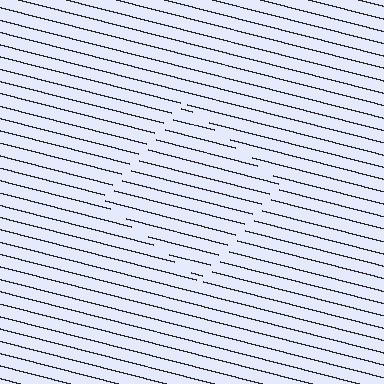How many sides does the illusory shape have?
4 sides — the line-ends trace a square.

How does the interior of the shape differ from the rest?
The interior of the shape contains the same grating, shifted by half a period — the contour is defined by the phase discontinuity where line-ends from the inner and outer gratings abut.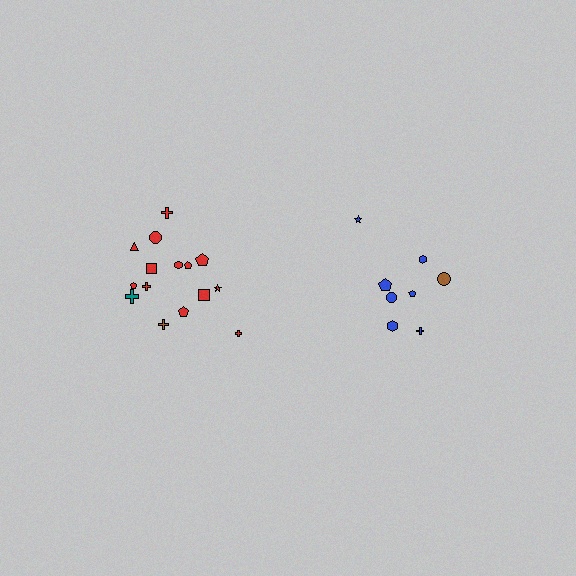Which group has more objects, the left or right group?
The left group.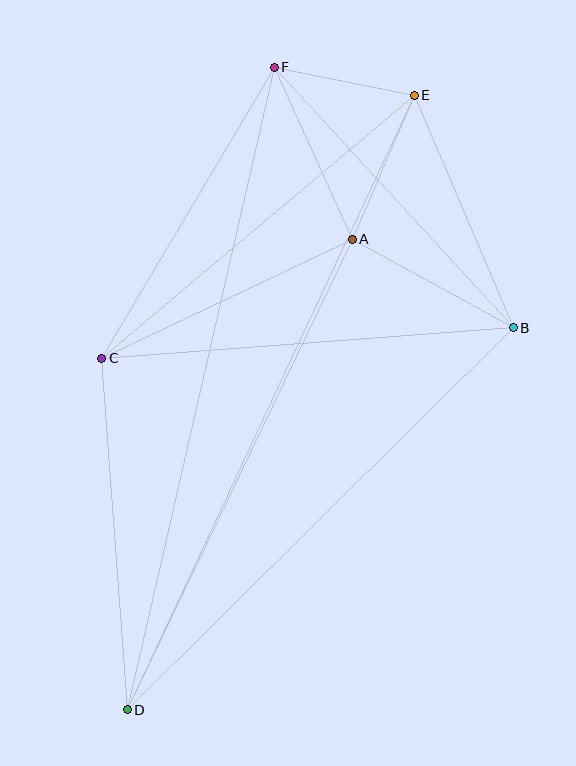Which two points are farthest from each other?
Points D and E are farthest from each other.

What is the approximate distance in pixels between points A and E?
The distance between A and E is approximately 157 pixels.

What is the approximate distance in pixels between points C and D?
The distance between C and D is approximately 352 pixels.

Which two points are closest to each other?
Points E and F are closest to each other.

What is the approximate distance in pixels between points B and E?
The distance between B and E is approximately 253 pixels.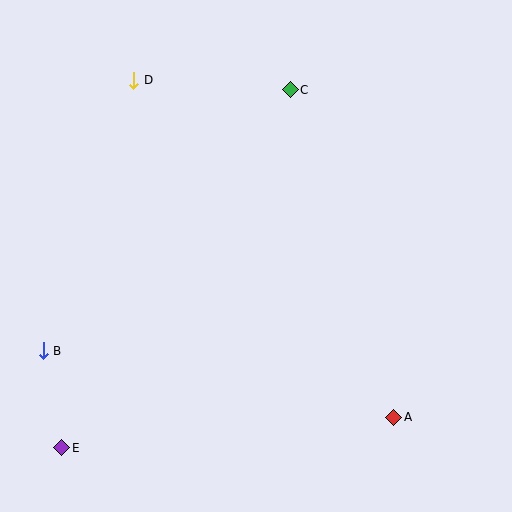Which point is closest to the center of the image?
Point C at (290, 90) is closest to the center.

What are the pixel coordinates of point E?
Point E is at (62, 448).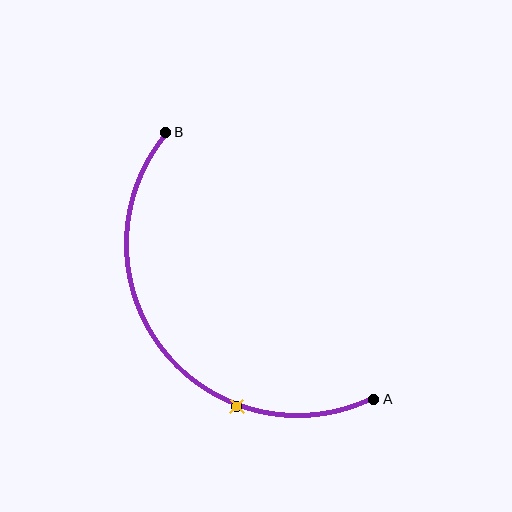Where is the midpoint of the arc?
The arc midpoint is the point on the curve farthest from the straight line joining A and B. It sits below and to the left of that line.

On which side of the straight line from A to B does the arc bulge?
The arc bulges below and to the left of the straight line connecting A and B.